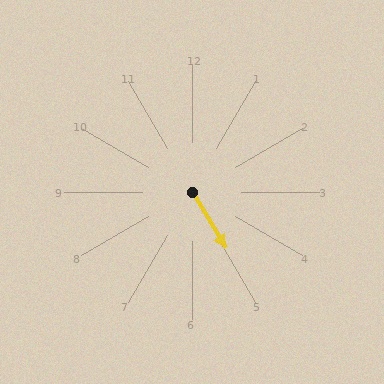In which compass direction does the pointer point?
Southeast.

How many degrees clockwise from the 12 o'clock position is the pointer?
Approximately 149 degrees.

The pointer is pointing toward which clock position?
Roughly 5 o'clock.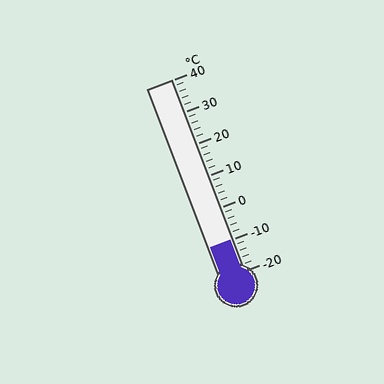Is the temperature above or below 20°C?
The temperature is below 20°C.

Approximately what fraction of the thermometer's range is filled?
The thermometer is filled to approximately 15% of its range.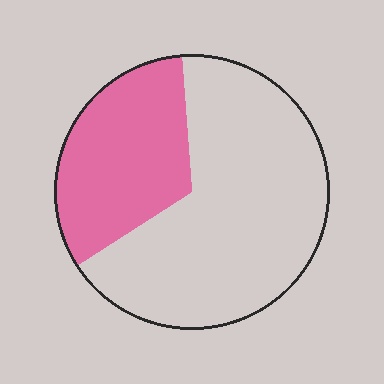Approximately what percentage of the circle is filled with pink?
Approximately 35%.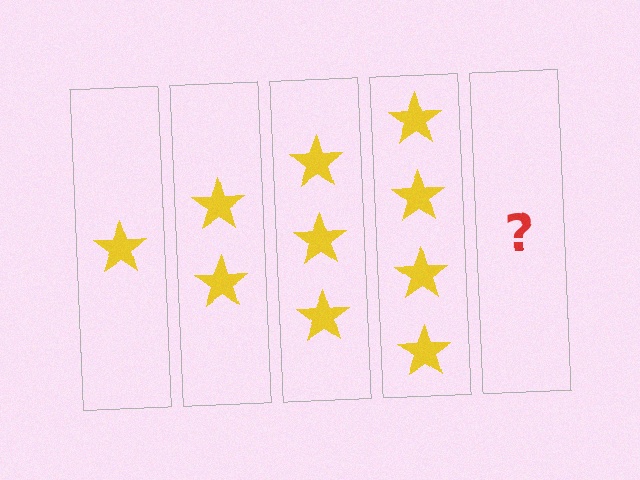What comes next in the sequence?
The next element should be 5 stars.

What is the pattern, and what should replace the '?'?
The pattern is that each step adds one more star. The '?' should be 5 stars.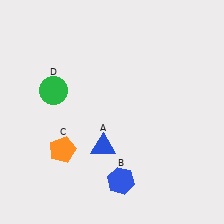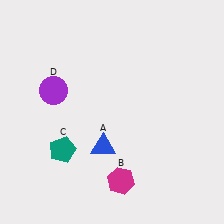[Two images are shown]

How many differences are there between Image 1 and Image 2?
There are 3 differences between the two images.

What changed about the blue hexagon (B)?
In Image 1, B is blue. In Image 2, it changed to magenta.